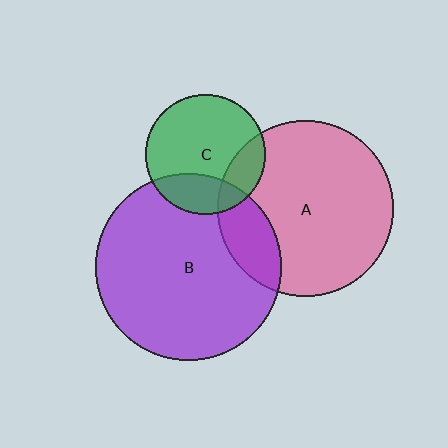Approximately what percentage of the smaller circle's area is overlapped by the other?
Approximately 20%.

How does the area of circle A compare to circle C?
Approximately 2.1 times.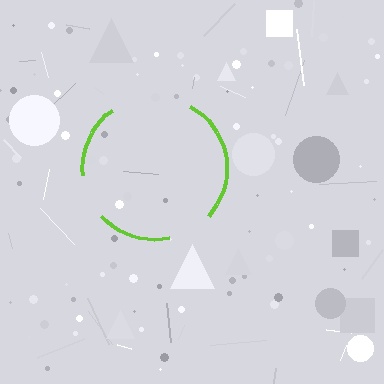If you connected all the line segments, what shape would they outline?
They would outline a circle.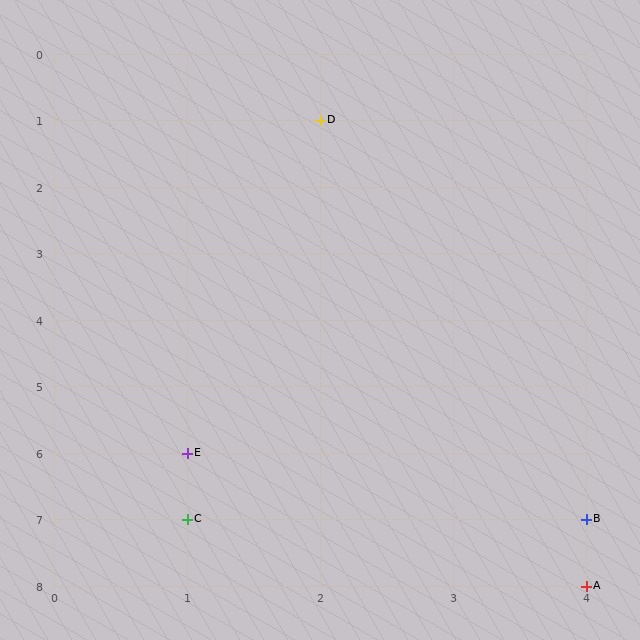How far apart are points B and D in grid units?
Points B and D are 2 columns and 6 rows apart (about 6.3 grid units diagonally).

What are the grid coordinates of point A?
Point A is at grid coordinates (4, 8).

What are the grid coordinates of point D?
Point D is at grid coordinates (2, 1).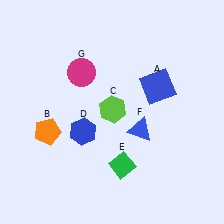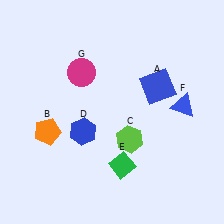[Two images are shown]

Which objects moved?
The objects that moved are: the lime hexagon (C), the blue triangle (F).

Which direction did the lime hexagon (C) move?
The lime hexagon (C) moved down.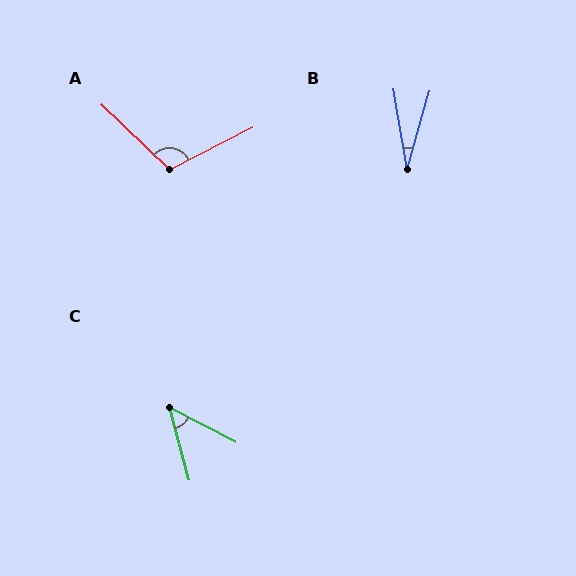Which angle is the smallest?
B, at approximately 25 degrees.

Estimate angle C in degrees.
Approximately 48 degrees.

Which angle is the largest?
A, at approximately 109 degrees.